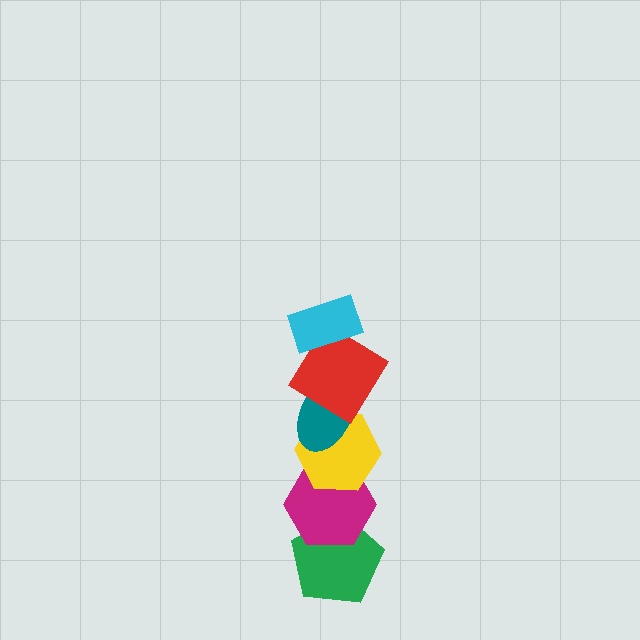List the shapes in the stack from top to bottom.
From top to bottom: the cyan rectangle, the red diamond, the teal ellipse, the yellow hexagon, the magenta hexagon, the green pentagon.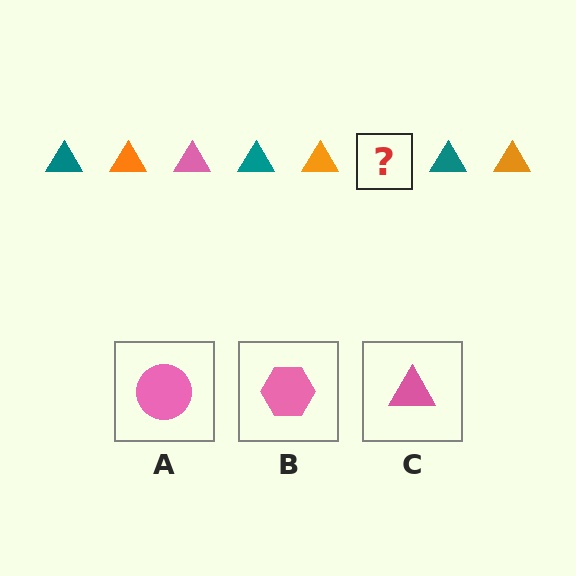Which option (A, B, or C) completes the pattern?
C.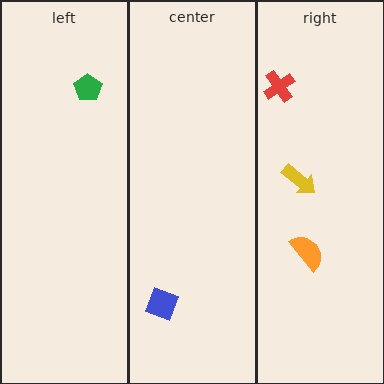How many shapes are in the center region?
1.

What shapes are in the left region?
The green pentagon.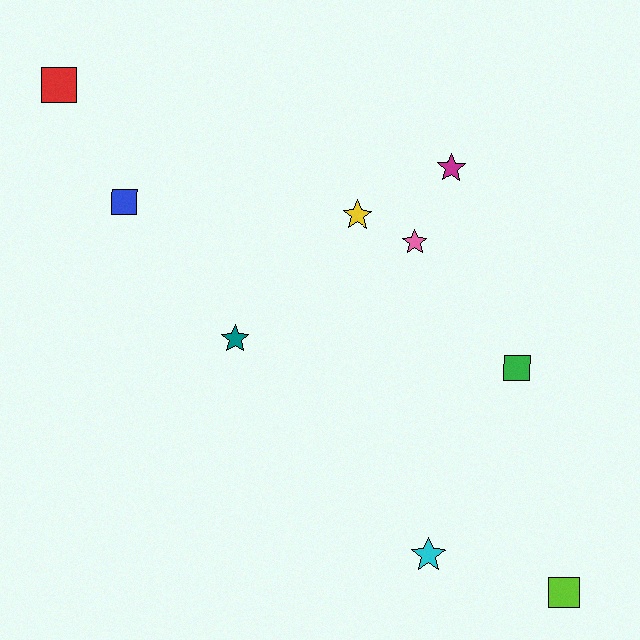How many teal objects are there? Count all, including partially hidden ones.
There is 1 teal object.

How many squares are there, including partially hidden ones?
There are 4 squares.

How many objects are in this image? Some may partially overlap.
There are 9 objects.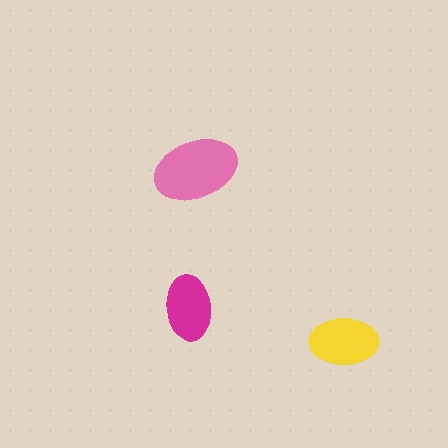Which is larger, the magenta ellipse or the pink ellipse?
The pink one.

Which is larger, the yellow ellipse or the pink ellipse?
The pink one.